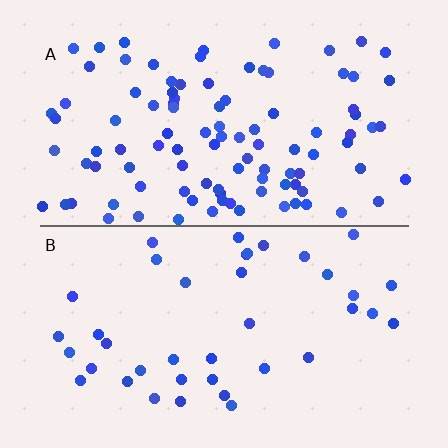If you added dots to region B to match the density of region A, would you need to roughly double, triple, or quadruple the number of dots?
Approximately triple.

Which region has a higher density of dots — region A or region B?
A (the top).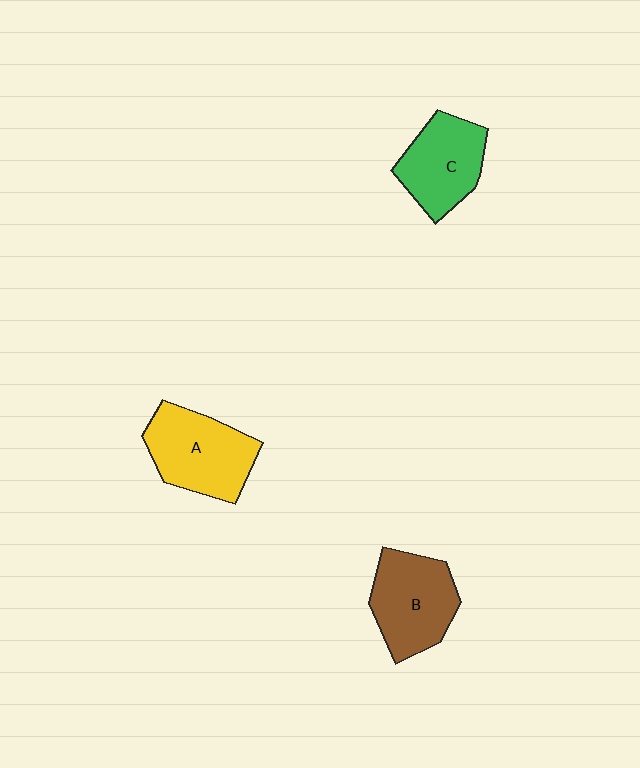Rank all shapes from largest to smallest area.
From largest to smallest: A (yellow), B (brown), C (green).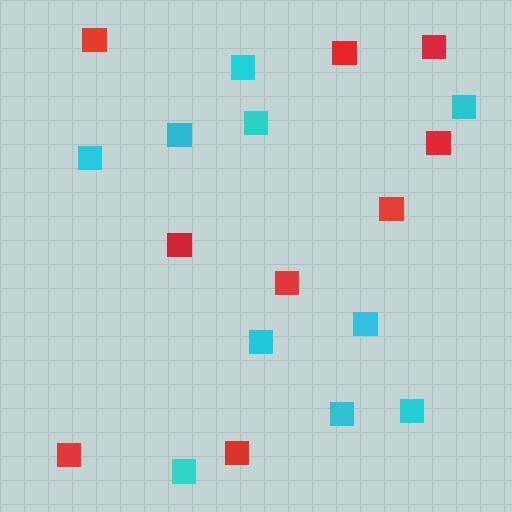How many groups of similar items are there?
There are 2 groups: one group of red squares (9) and one group of cyan squares (10).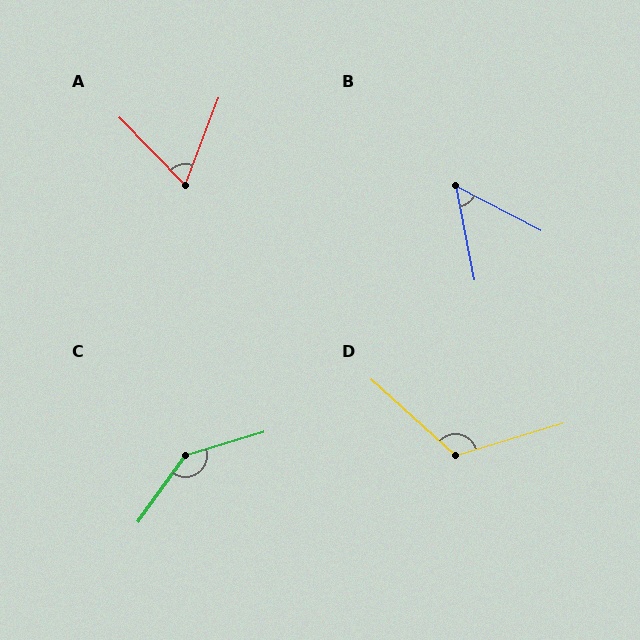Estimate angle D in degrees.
Approximately 121 degrees.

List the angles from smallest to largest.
B (51°), A (65°), D (121°), C (142°).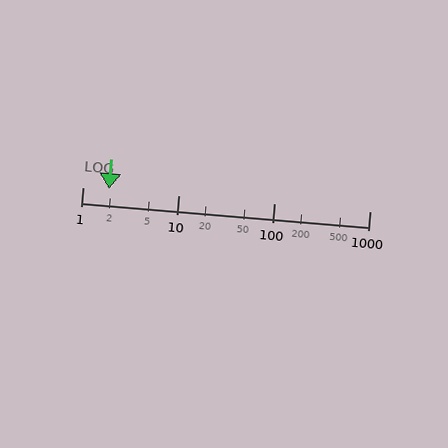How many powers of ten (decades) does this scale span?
The scale spans 3 decades, from 1 to 1000.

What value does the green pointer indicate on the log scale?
The pointer indicates approximately 1.9.